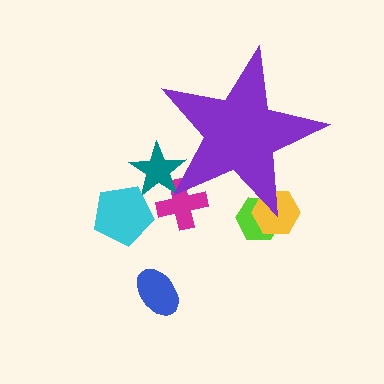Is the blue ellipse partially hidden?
No, the blue ellipse is fully visible.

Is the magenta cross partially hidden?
Yes, the magenta cross is partially hidden behind the purple star.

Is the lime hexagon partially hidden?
Yes, the lime hexagon is partially hidden behind the purple star.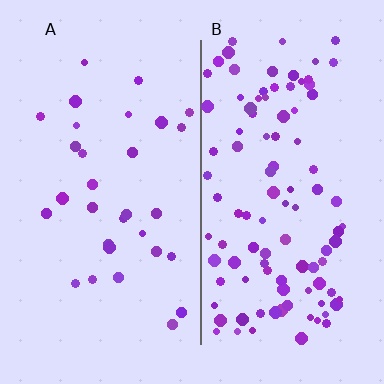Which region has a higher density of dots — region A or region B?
B (the right).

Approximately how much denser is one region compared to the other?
Approximately 3.4× — region B over region A.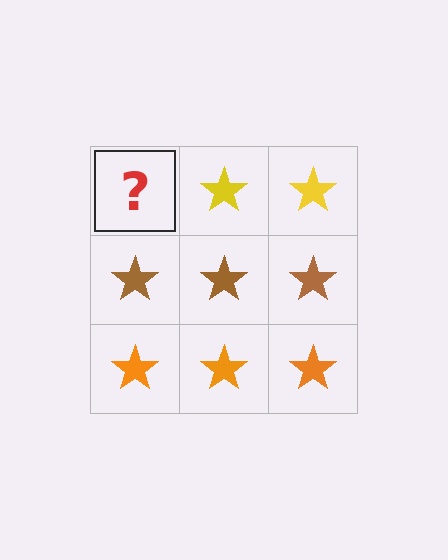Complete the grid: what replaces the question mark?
The question mark should be replaced with a yellow star.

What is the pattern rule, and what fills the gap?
The rule is that each row has a consistent color. The gap should be filled with a yellow star.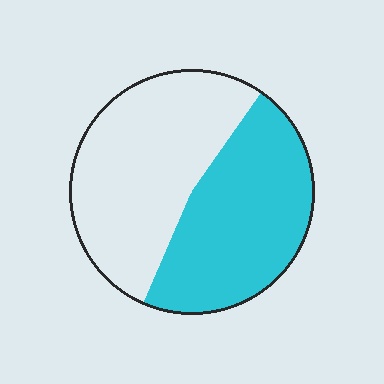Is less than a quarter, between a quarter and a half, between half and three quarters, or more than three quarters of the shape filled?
Between a quarter and a half.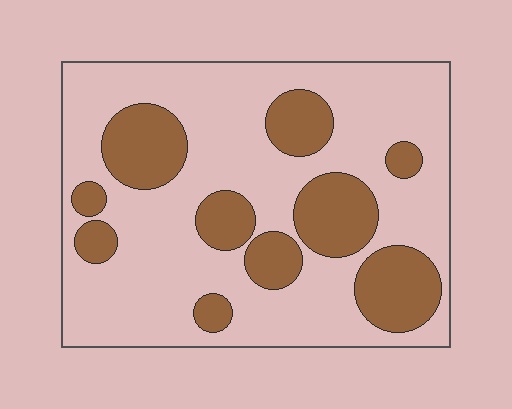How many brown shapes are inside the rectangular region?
10.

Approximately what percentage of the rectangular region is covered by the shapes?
Approximately 30%.